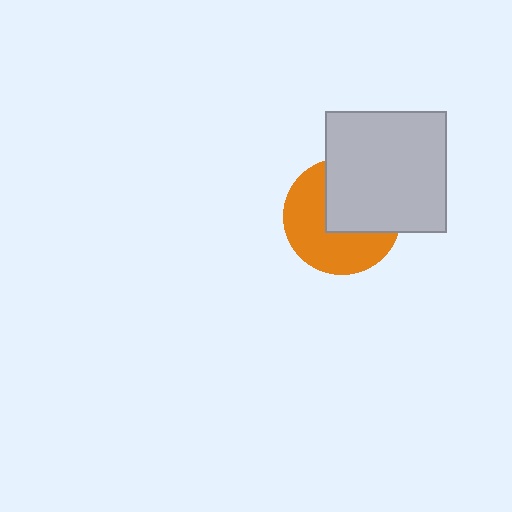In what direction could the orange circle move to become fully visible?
The orange circle could move toward the lower-left. That would shift it out from behind the light gray square entirely.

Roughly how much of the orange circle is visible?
About half of it is visible (roughly 54%).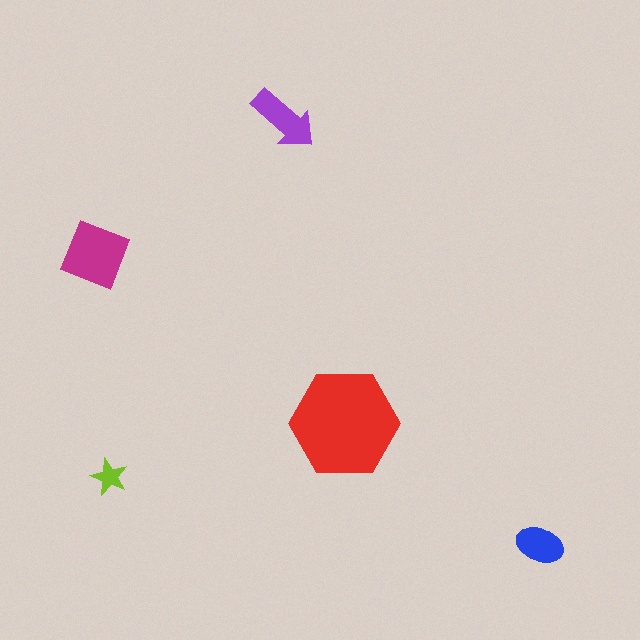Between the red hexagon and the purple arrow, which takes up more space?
The red hexagon.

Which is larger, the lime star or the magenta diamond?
The magenta diamond.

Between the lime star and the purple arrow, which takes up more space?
The purple arrow.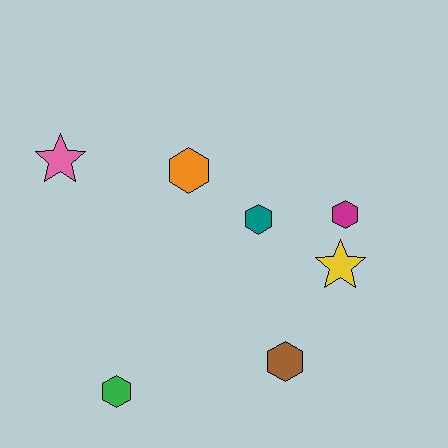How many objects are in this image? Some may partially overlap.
There are 7 objects.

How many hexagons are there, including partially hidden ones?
There are 5 hexagons.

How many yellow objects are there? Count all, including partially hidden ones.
There is 1 yellow object.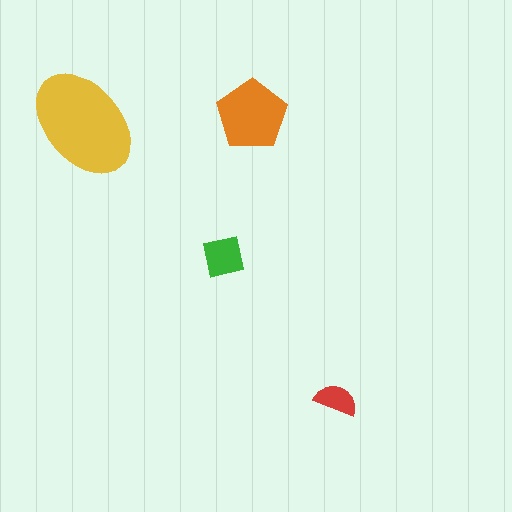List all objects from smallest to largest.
The red semicircle, the green square, the orange pentagon, the yellow ellipse.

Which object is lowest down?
The red semicircle is bottommost.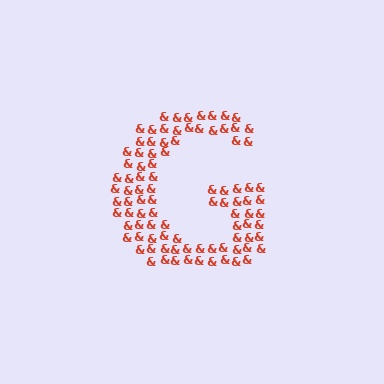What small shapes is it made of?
It is made of small ampersands.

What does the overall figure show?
The overall figure shows the letter G.